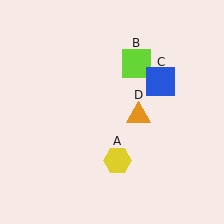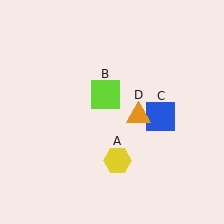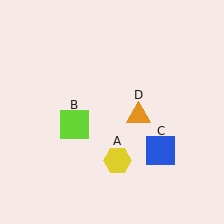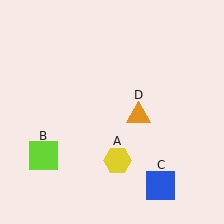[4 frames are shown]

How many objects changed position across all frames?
2 objects changed position: lime square (object B), blue square (object C).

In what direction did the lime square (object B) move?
The lime square (object B) moved down and to the left.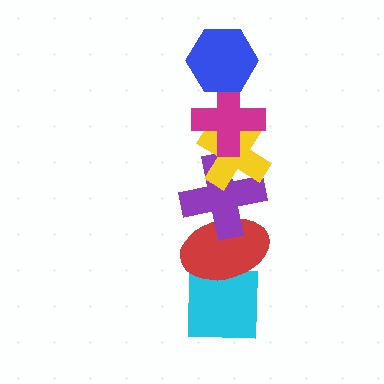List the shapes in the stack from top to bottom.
From top to bottom: the blue hexagon, the magenta cross, the yellow cross, the purple cross, the red ellipse, the cyan square.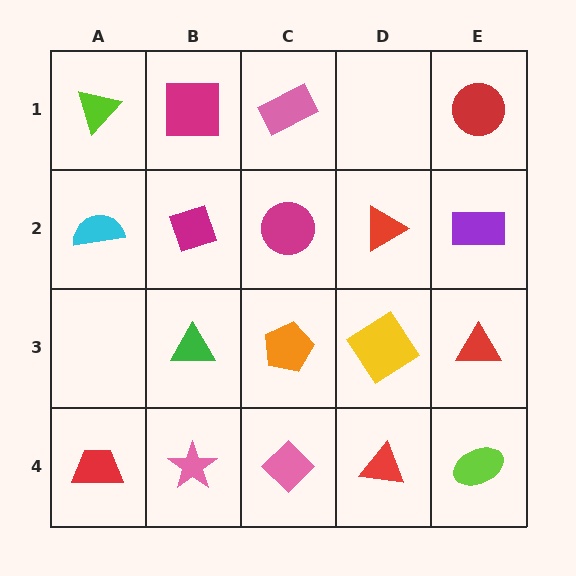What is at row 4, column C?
A pink diamond.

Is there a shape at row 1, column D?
No, that cell is empty.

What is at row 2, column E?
A purple rectangle.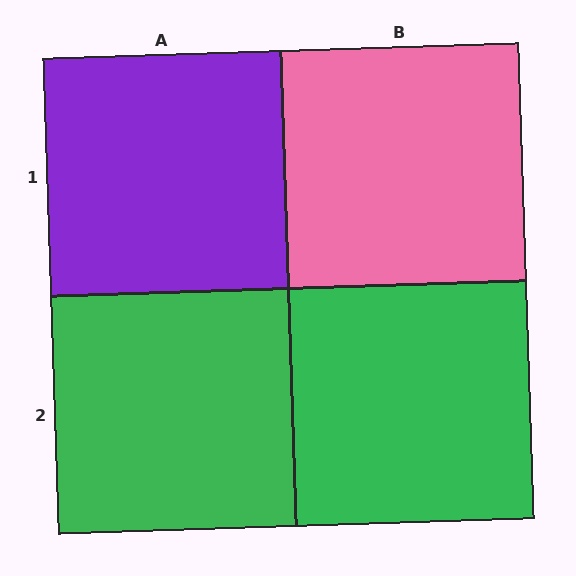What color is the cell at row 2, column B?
Green.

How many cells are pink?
1 cell is pink.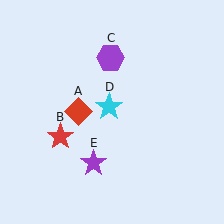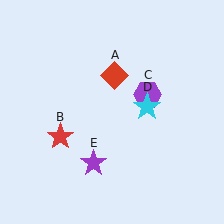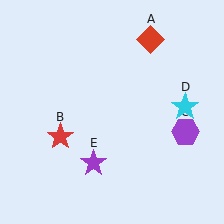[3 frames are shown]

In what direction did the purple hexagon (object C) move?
The purple hexagon (object C) moved down and to the right.